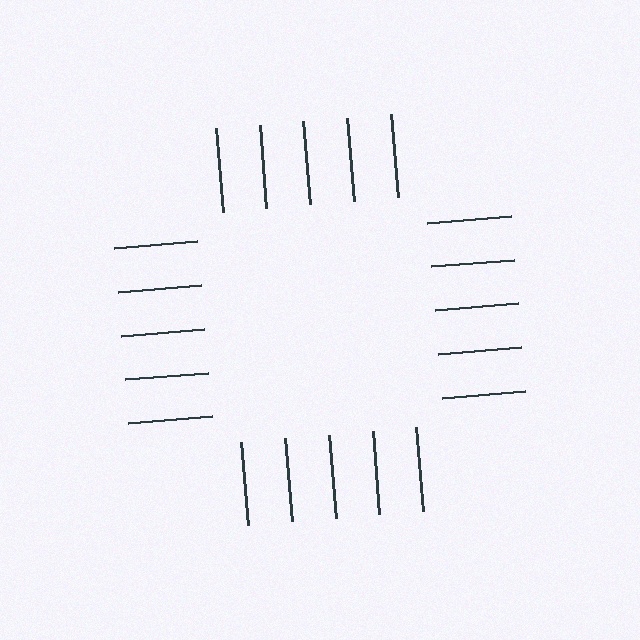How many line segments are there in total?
20 — 5 along each of the 4 edges.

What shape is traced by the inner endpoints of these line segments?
An illusory square — the line segments terminate on its edges but no continuous stroke is drawn.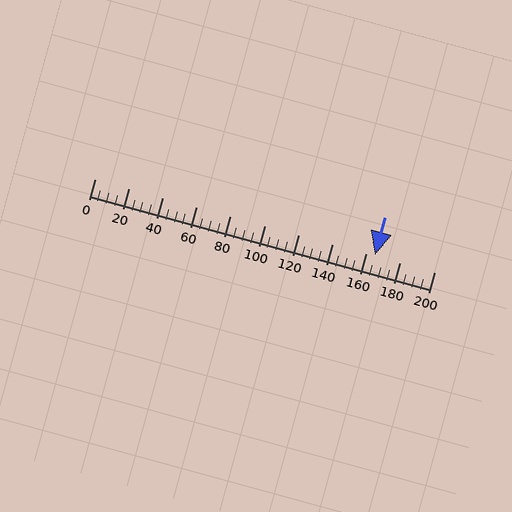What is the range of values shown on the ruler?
The ruler shows values from 0 to 200.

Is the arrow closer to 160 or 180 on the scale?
The arrow is closer to 160.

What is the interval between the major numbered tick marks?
The major tick marks are spaced 20 units apart.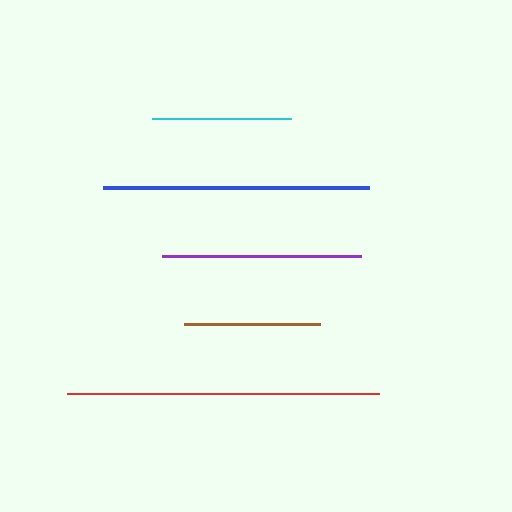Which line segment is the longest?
The red line is the longest at approximately 312 pixels.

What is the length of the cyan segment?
The cyan segment is approximately 139 pixels long.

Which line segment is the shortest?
The brown line is the shortest at approximately 136 pixels.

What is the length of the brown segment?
The brown segment is approximately 136 pixels long.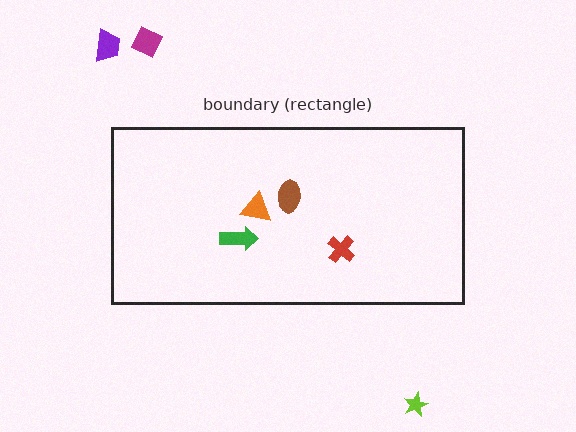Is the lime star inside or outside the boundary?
Outside.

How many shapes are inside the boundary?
4 inside, 3 outside.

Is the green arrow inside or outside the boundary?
Inside.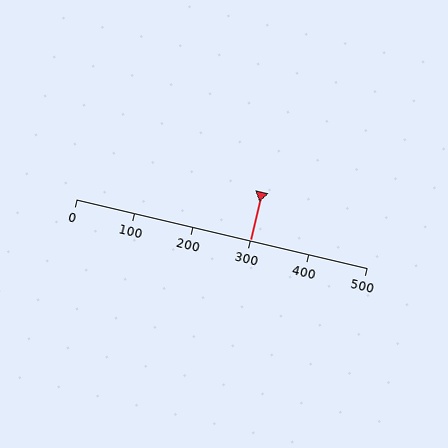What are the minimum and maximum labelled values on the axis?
The axis runs from 0 to 500.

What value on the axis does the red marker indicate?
The marker indicates approximately 300.